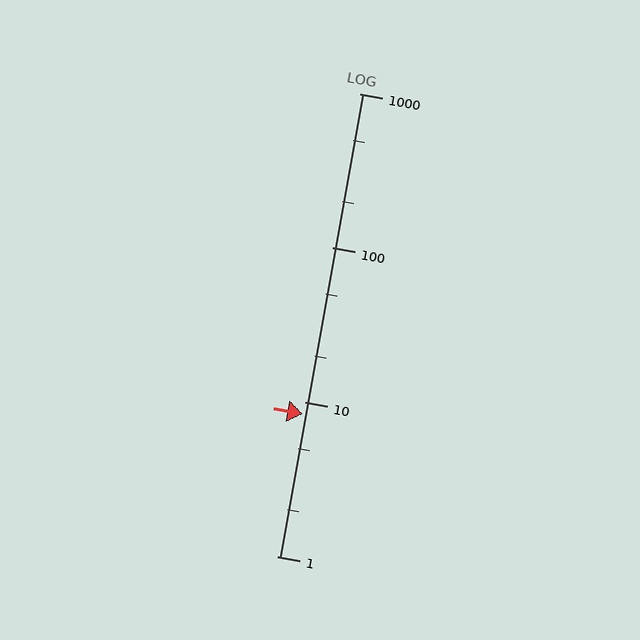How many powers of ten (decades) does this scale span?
The scale spans 3 decades, from 1 to 1000.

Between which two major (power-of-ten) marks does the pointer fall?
The pointer is between 1 and 10.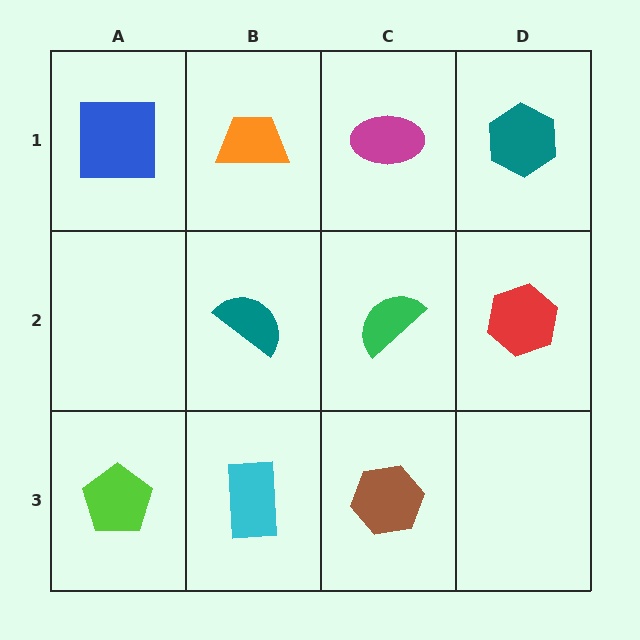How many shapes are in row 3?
3 shapes.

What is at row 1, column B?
An orange trapezoid.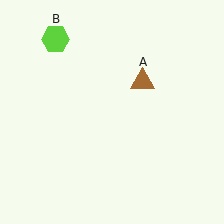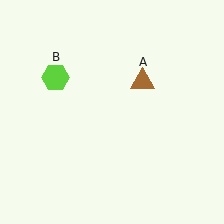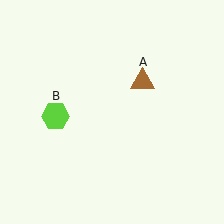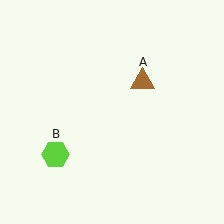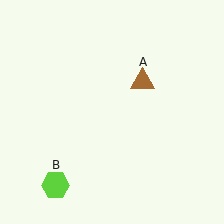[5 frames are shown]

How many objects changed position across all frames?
1 object changed position: lime hexagon (object B).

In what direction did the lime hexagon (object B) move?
The lime hexagon (object B) moved down.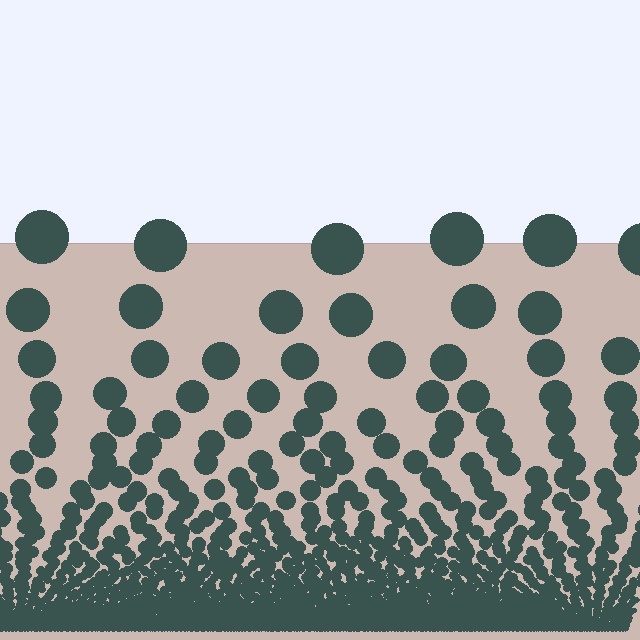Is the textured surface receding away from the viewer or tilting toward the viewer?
The surface appears to tilt toward the viewer. Texture elements get larger and sparser toward the top.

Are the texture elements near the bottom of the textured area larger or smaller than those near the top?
Smaller. The gradient is inverted — elements near the bottom are smaller and denser.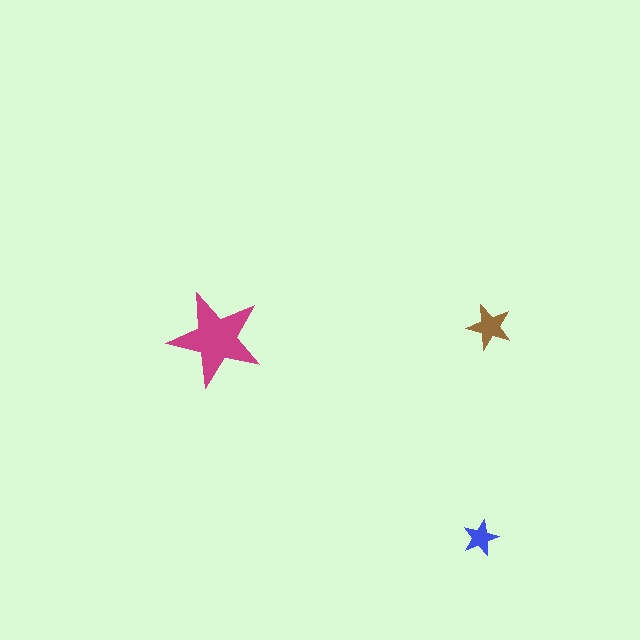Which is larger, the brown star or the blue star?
The brown one.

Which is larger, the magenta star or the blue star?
The magenta one.